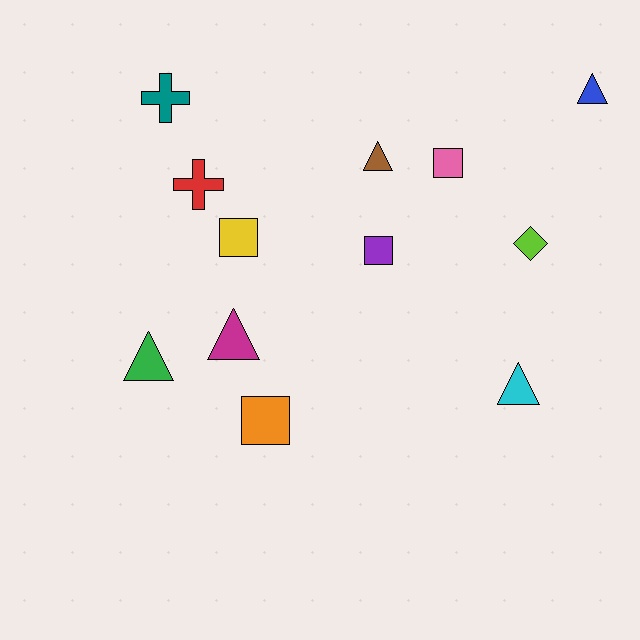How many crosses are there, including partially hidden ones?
There are 2 crosses.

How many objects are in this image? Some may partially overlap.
There are 12 objects.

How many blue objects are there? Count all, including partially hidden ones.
There is 1 blue object.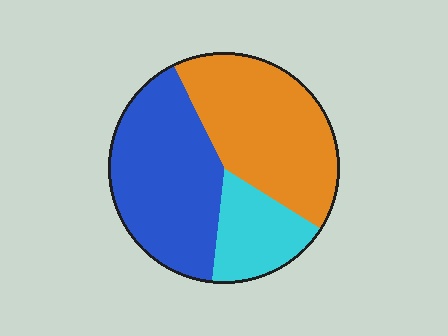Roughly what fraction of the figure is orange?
Orange covers about 40% of the figure.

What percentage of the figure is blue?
Blue takes up about two fifths (2/5) of the figure.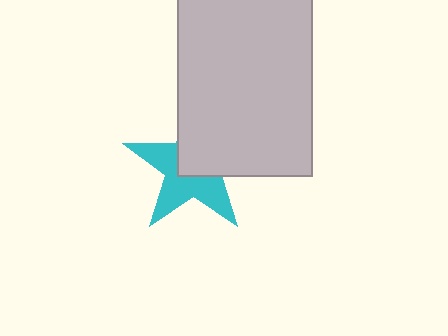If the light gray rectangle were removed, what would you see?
You would see the complete cyan star.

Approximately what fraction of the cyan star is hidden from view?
Roughly 48% of the cyan star is hidden behind the light gray rectangle.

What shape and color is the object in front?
The object in front is a light gray rectangle.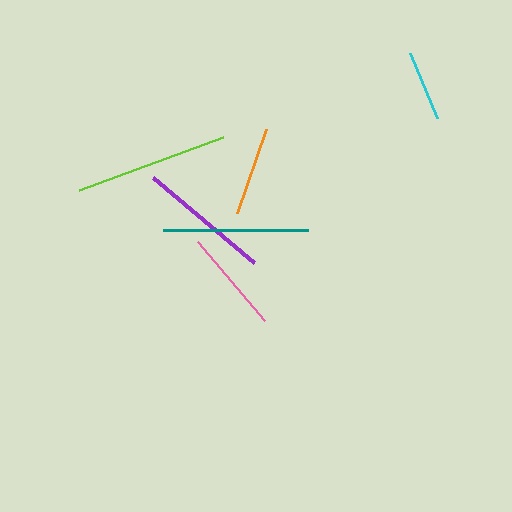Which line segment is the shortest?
The cyan line is the shortest at approximately 70 pixels.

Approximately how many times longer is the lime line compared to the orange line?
The lime line is approximately 1.7 times the length of the orange line.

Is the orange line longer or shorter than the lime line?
The lime line is longer than the orange line.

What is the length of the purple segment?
The purple segment is approximately 132 pixels long.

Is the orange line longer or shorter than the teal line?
The teal line is longer than the orange line.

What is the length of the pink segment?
The pink segment is approximately 104 pixels long.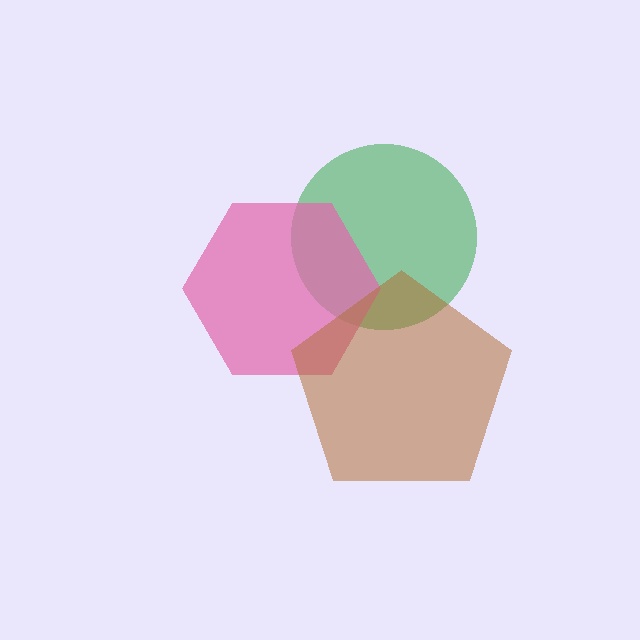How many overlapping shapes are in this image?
There are 3 overlapping shapes in the image.